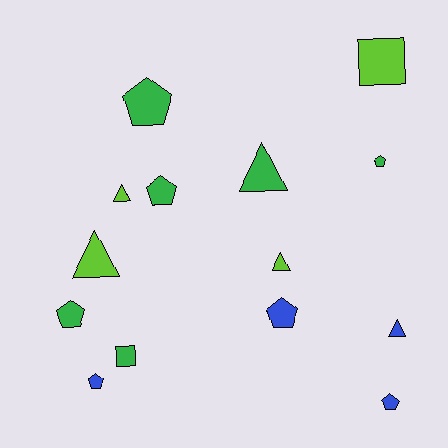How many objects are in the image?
There are 14 objects.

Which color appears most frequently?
Green, with 6 objects.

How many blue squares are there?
There are no blue squares.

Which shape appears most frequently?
Pentagon, with 7 objects.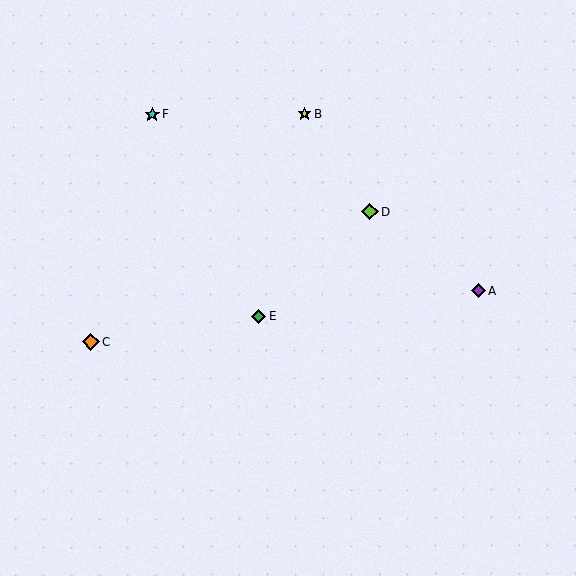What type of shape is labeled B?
Shape B is a yellow star.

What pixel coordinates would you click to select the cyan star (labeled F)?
Click at (152, 114) to select the cyan star F.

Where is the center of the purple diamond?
The center of the purple diamond is at (478, 291).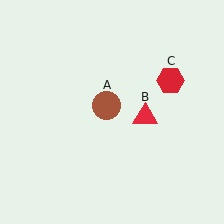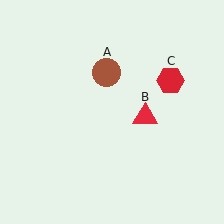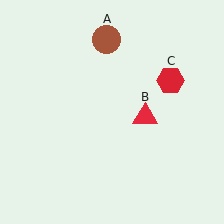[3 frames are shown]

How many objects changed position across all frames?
1 object changed position: brown circle (object A).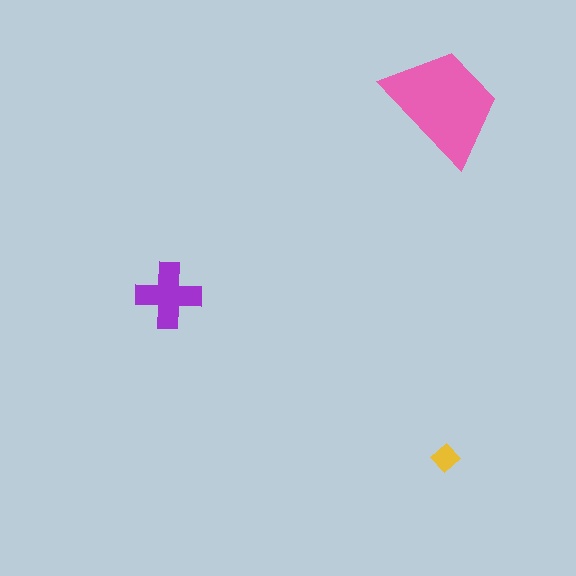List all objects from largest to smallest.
The pink trapezoid, the purple cross, the yellow diamond.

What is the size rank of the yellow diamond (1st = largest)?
3rd.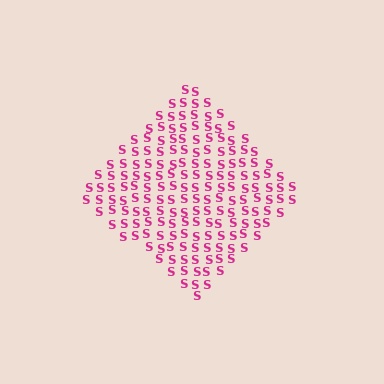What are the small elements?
The small elements are letter S's.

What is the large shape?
The large shape is a diamond.